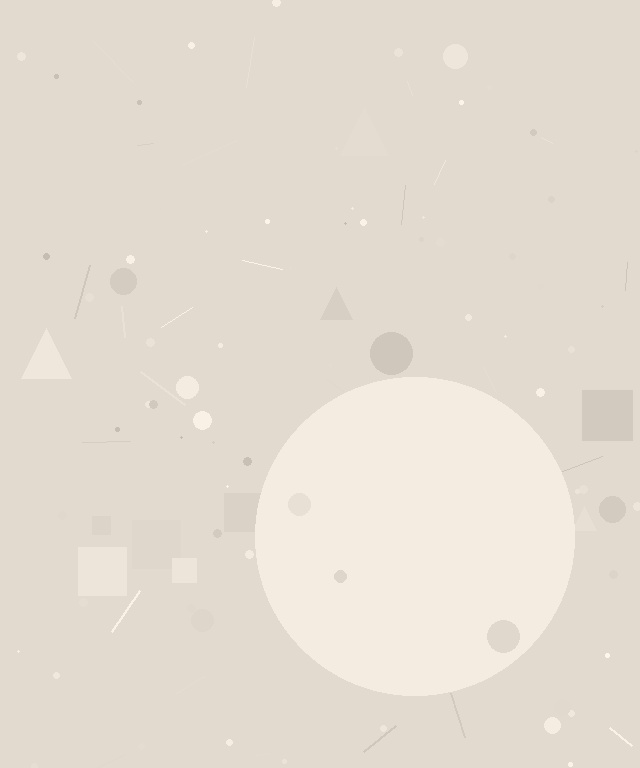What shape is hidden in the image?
A circle is hidden in the image.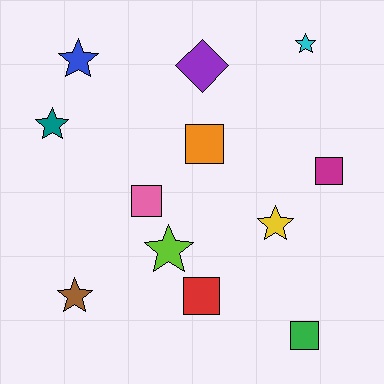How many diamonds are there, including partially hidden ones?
There is 1 diamond.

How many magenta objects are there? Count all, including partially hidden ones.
There is 1 magenta object.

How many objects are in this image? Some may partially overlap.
There are 12 objects.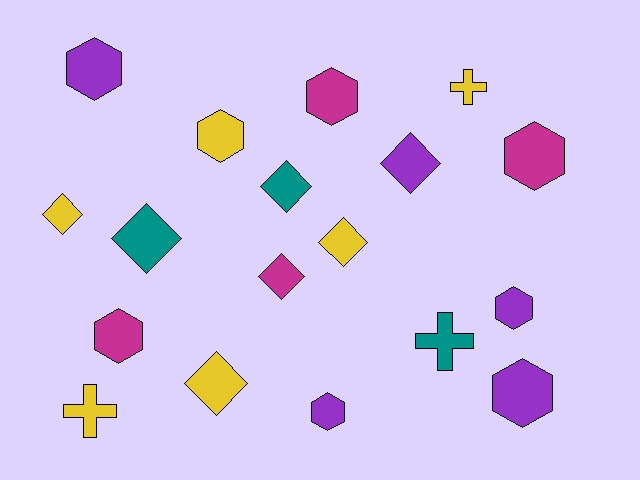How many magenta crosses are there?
There are no magenta crosses.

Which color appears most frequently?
Yellow, with 6 objects.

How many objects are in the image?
There are 18 objects.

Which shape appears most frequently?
Hexagon, with 8 objects.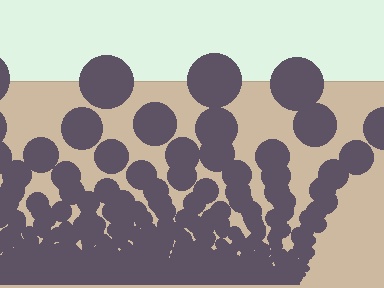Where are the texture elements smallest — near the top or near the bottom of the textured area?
Near the bottom.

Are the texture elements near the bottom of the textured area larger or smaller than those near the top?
Smaller. The gradient is inverted — elements near the bottom are smaller and denser.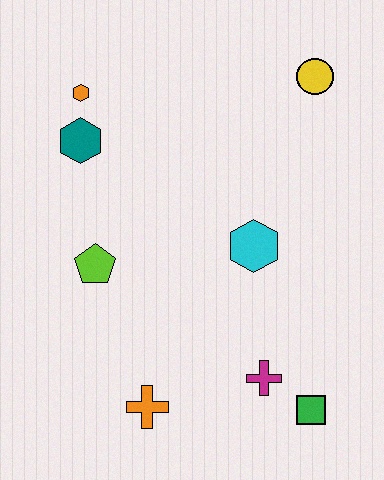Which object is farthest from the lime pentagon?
The yellow circle is farthest from the lime pentagon.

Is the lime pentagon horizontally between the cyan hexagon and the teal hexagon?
Yes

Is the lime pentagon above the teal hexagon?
No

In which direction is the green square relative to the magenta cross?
The green square is to the right of the magenta cross.